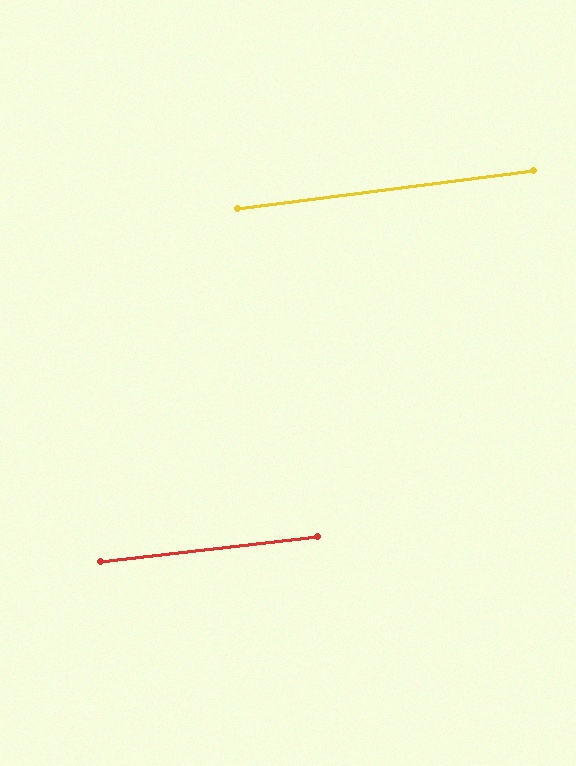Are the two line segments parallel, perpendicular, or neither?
Parallel — their directions differ by only 0.5°.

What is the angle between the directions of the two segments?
Approximately 1 degree.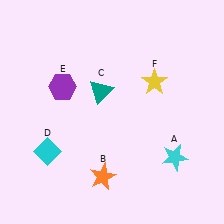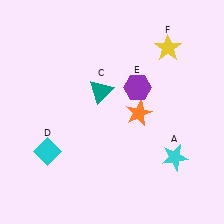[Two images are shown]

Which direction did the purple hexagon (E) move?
The purple hexagon (E) moved right.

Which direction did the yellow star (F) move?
The yellow star (F) moved up.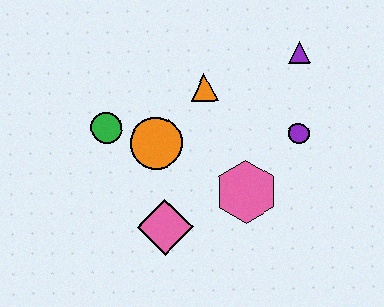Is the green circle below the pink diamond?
No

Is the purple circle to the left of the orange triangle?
No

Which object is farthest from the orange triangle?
The pink diamond is farthest from the orange triangle.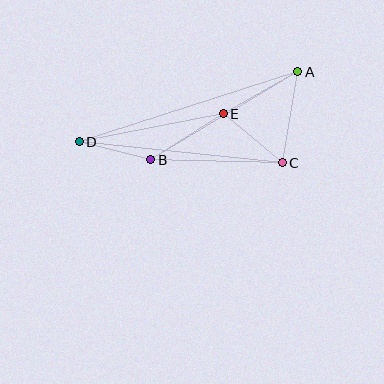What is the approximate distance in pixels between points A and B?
The distance between A and B is approximately 171 pixels.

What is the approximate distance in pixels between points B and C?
The distance between B and C is approximately 132 pixels.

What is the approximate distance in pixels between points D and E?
The distance between D and E is approximately 147 pixels.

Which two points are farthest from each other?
Points A and D are farthest from each other.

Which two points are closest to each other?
Points B and D are closest to each other.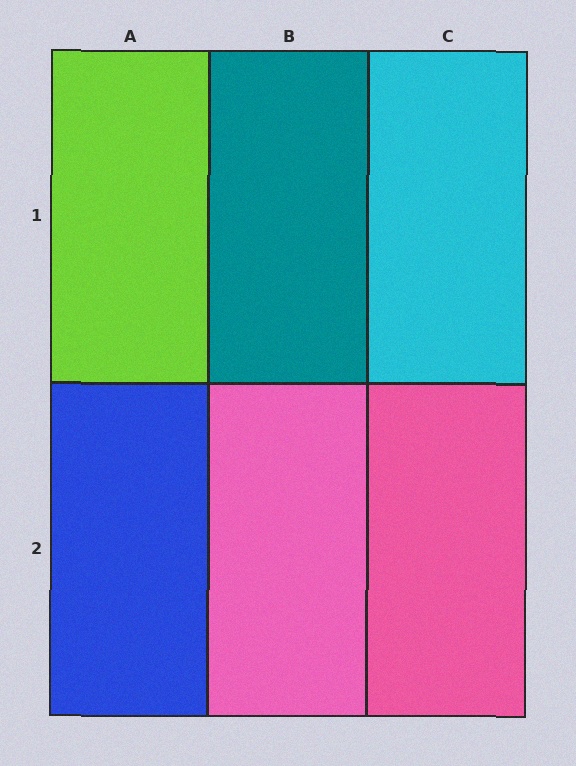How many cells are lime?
1 cell is lime.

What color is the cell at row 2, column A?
Blue.